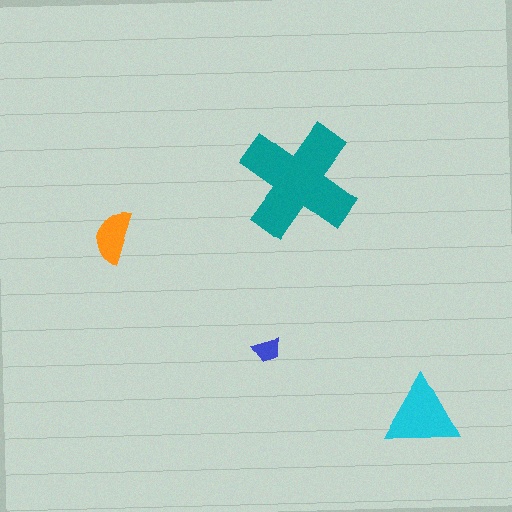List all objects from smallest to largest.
The blue trapezoid, the orange semicircle, the cyan triangle, the teal cross.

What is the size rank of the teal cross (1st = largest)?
1st.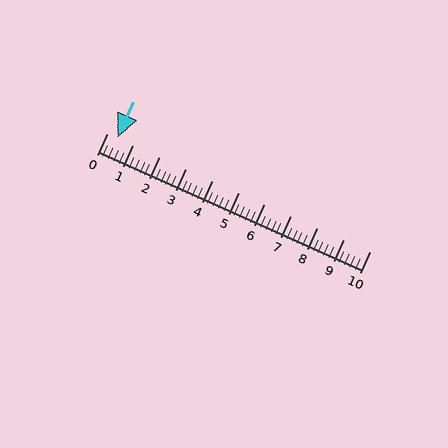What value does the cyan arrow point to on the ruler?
The cyan arrow points to approximately 0.4.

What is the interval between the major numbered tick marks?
The major tick marks are spaced 1 units apart.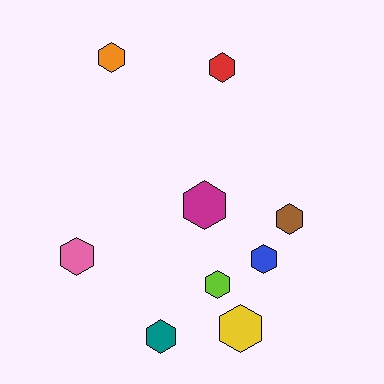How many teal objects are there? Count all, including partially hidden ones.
There is 1 teal object.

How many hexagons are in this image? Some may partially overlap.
There are 9 hexagons.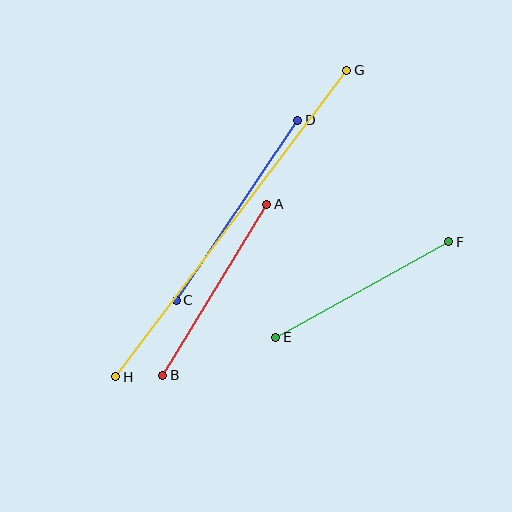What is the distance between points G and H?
The distance is approximately 384 pixels.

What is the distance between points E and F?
The distance is approximately 197 pixels.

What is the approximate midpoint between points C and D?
The midpoint is at approximately (237, 210) pixels.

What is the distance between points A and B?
The distance is approximately 200 pixels.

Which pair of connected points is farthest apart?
Points G and H are farthest apart.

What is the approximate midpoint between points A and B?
The midpoint is at approximately (215, 290) pixels.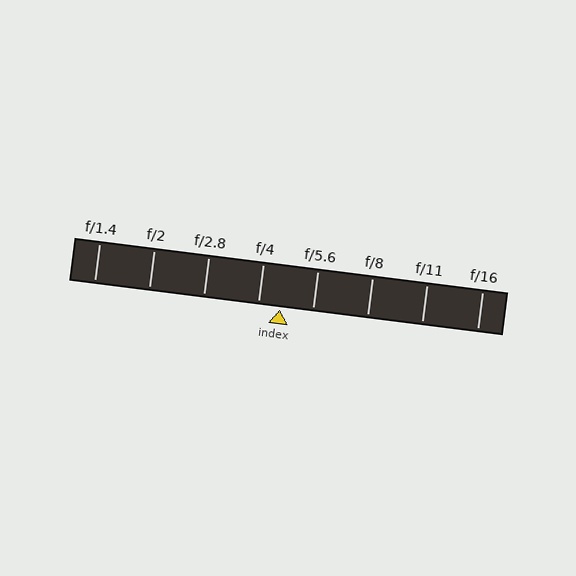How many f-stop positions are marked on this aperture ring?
There are 8 f-stop positions marked.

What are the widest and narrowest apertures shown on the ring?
The widest aperture shown is f/1.4 and the narrowest is f/16.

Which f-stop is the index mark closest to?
The index mark is closest to f/4.